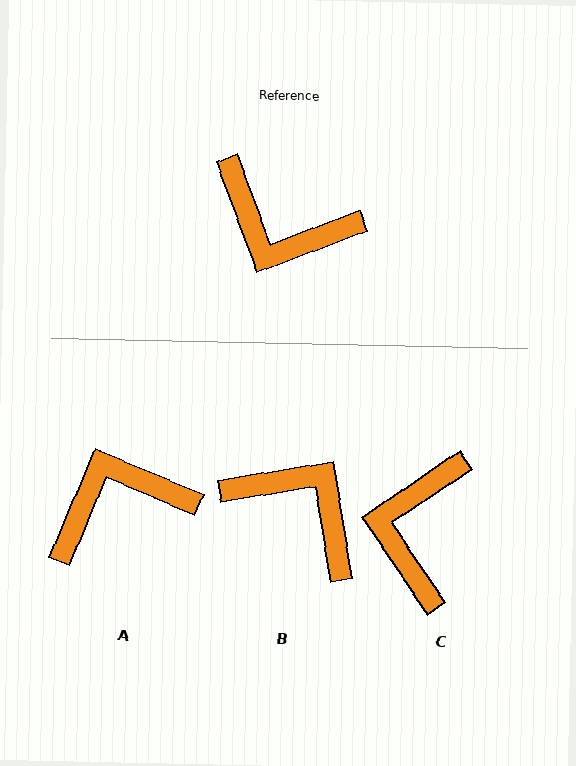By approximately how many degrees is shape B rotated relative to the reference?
Approximately 168 degrees counter-clockwise.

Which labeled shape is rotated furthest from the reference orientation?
B, about 168 degrees away.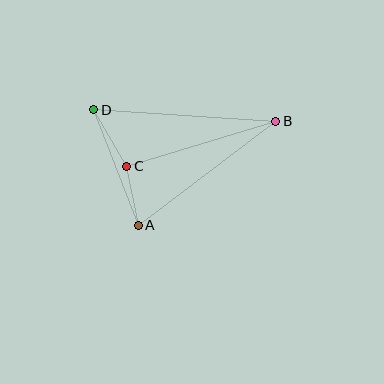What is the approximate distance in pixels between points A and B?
The distance between A and B is approximately 173 pixels.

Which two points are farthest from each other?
Points B and D are farthest from each other.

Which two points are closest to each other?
Points A and C are closest to each other.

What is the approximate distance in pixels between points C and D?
The distance between C and D is approximately 65 pixels.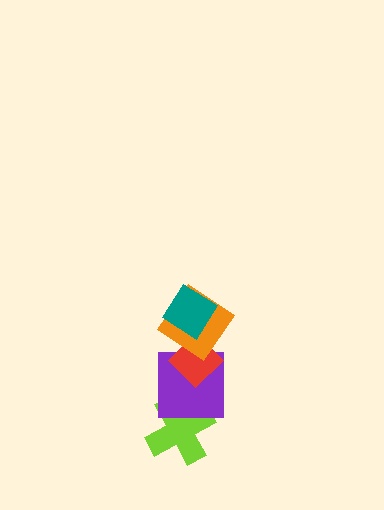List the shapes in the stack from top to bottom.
From top to bottom: the teal diamond, the orange diamond, the red diamond, the purple square, the lime cross.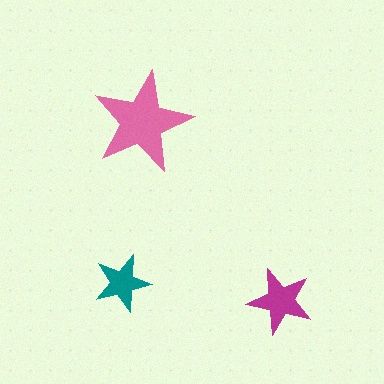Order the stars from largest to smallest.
the pink one, the magenta one, the teal one.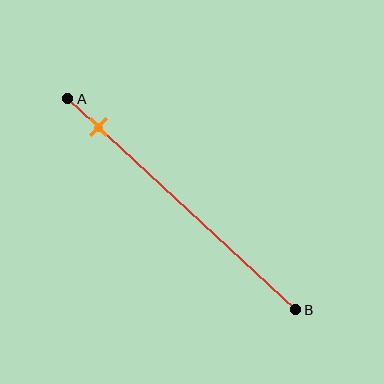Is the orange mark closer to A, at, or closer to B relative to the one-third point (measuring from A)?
The orange mark is closer to point A than the one-third point of segment AB.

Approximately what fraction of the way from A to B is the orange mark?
The orange mark is approximately 15% of the way from A to B.